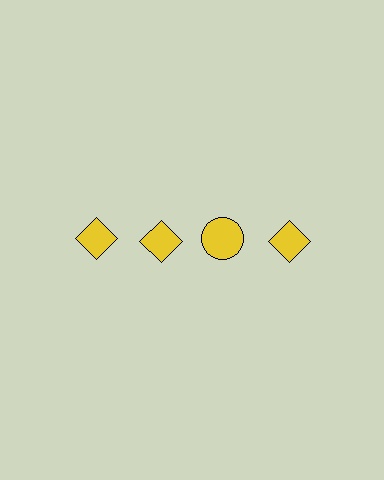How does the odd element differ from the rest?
It has a different shape: circle instead of diamond.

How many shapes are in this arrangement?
There are 4 shapes arranged in a grid pattern.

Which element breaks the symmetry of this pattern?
The yellow circle in the top row, center column breaks the symmetry. All other shapes are yellow diamonds.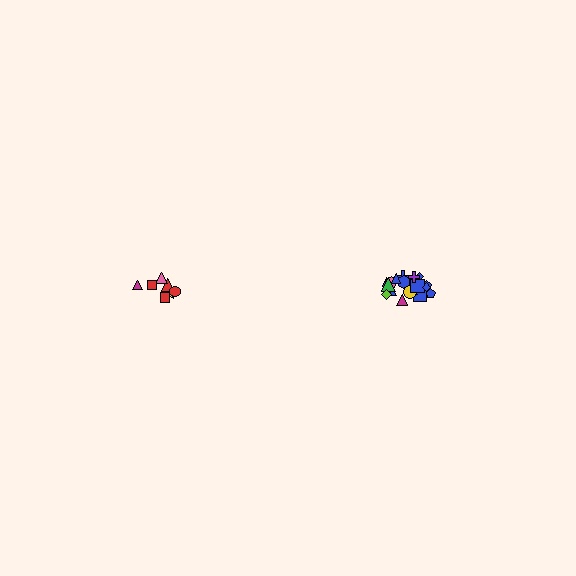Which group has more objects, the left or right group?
The right group.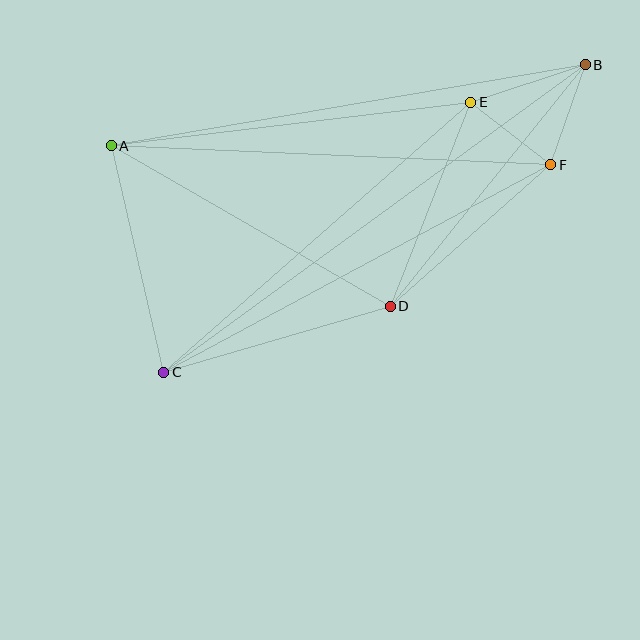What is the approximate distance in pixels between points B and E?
The distance between B and E is approximately 121 pixels.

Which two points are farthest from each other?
Points B and C are farthest from each other.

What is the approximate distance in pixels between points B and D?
The distance between B and D is approximately 310 pixels.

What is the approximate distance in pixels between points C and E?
The distance between C and E is approximately 409 pixels.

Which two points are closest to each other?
Points E and F are closest to each other.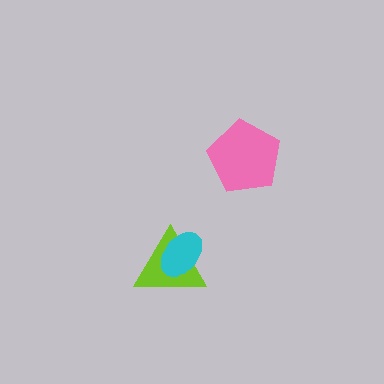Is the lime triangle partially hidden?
Yes, it is partially covered by another shape.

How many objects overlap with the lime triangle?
1 object overlaps with the lime triangle.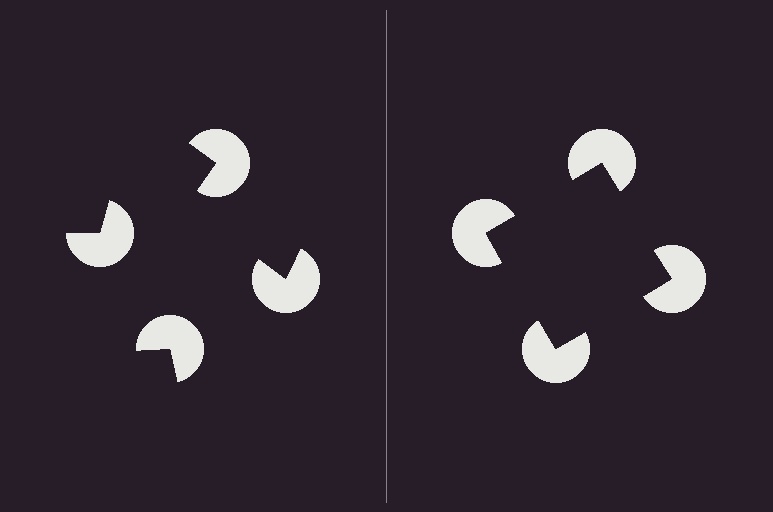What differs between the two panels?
The pac-man discs are positioned identically on both sides; only the wedge orientations differ. On the right they align to a square; on the left they are misaligned.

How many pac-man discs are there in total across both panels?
8 — 4 on each side.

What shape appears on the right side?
An illusory square.